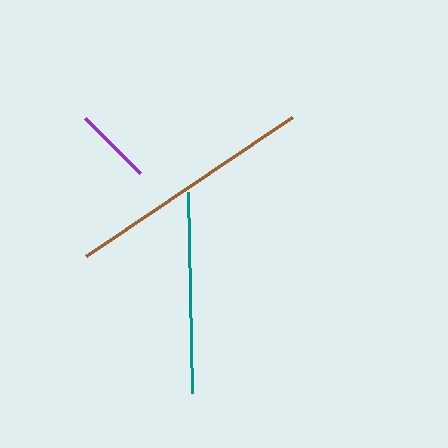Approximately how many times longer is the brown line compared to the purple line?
The brown line is approximately 3.2 times the length of the purple line.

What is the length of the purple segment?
The purple segment is approximately 78 pixels long.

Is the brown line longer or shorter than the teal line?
The brown line is longer than the teal line.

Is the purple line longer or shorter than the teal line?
The teal line is longer than the purple line.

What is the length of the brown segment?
The brown segment is approximately 248 pixels long.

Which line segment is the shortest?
The purple line is the shortest at approximately 78 pixels.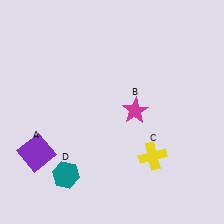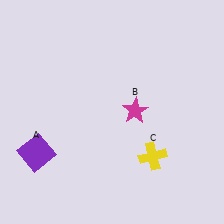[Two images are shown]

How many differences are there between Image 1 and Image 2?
There is 1 difference between the two images.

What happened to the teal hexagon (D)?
The teal hexagon (D) was removed in Image 2. It was in the bottom-left area of Image 1.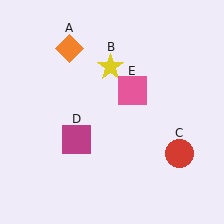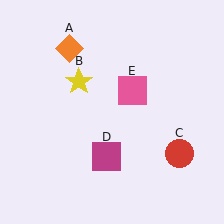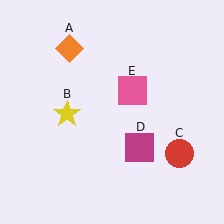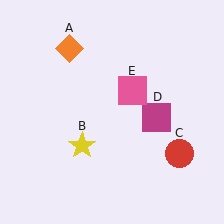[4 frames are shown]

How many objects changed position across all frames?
2 objects changed position: yellow star (object B), magenta square (object D).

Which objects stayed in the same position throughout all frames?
Orange diamond (object A) and red circle (object C) and pink square (object E) remained stationary.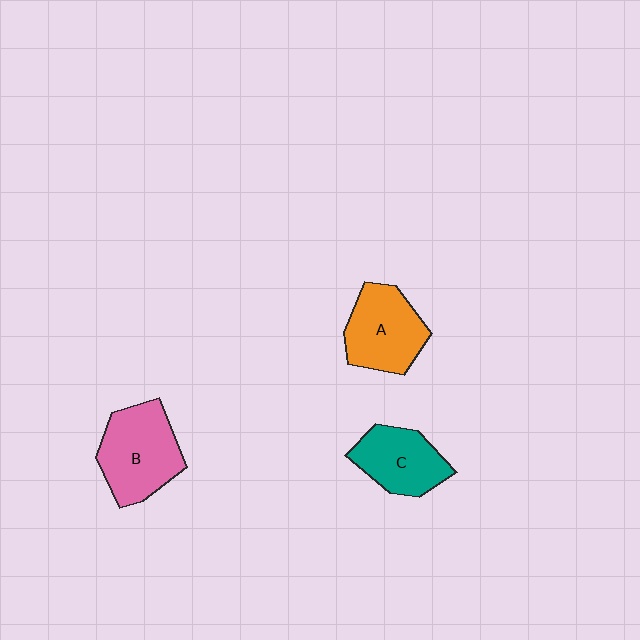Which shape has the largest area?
Shape B (pink).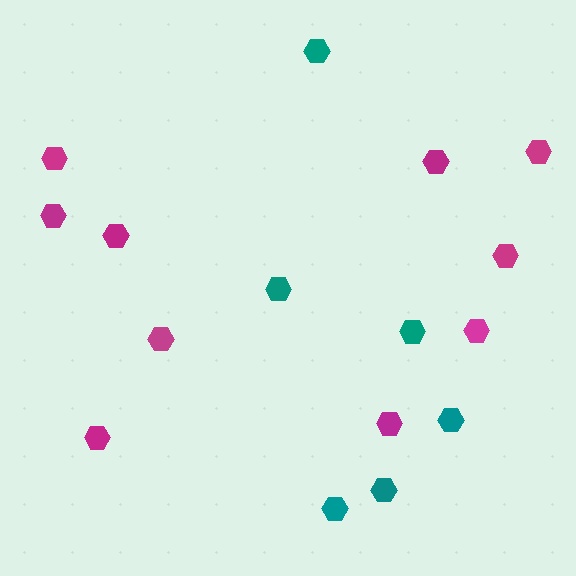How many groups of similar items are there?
There are 2 groups: one group of teal hexagons (6) and one group of magenta hexagons (10).